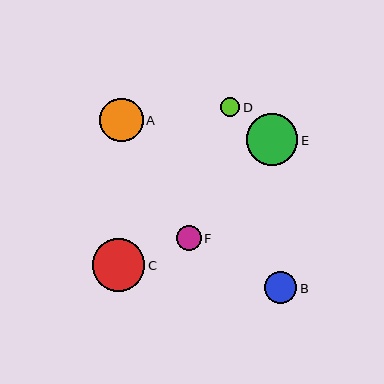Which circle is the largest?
Circle C is the largest with a size of approximately 53 pixels.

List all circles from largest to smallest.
From largest to smallest: C, E, A, B, F, D.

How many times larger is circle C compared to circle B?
Circle C is approximately 1.7 times the size of circle B.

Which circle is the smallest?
Circle D is the smallest with a size of approximately 19 pixels.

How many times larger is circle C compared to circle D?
Circle C is approximately 2.8 times the size of circle D.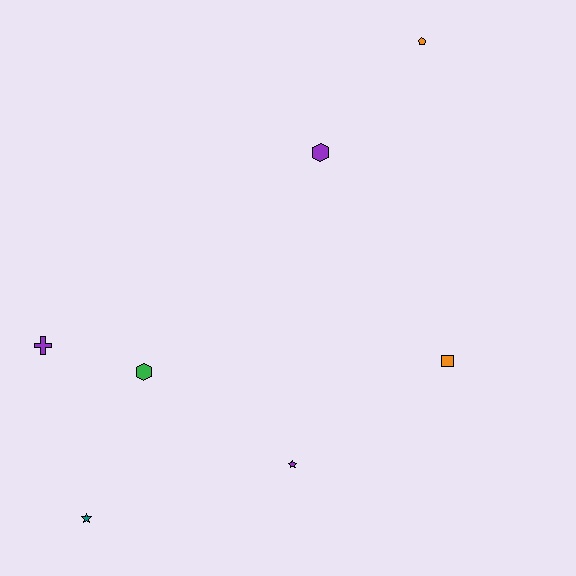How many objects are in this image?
There are 7 objects.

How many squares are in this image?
There is 1 square.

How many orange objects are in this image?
There are 2 orange objects.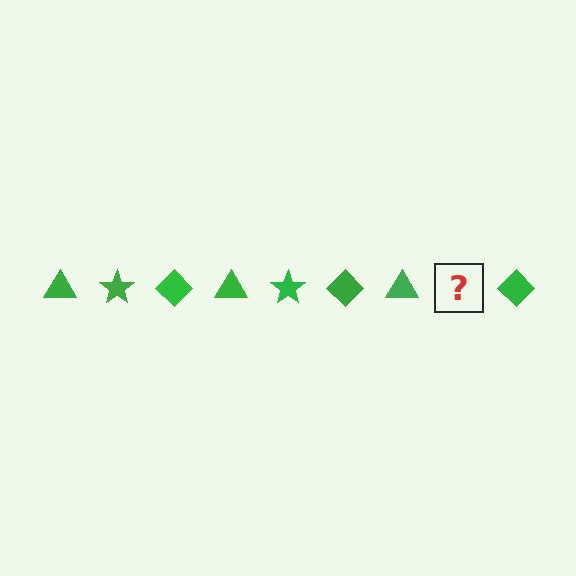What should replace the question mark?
The question mark should be replaced with a green star.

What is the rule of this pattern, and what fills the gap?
The rule is that the pattern cycles through triangle, star, diamond shapes in green. The gap should be filled with a green star.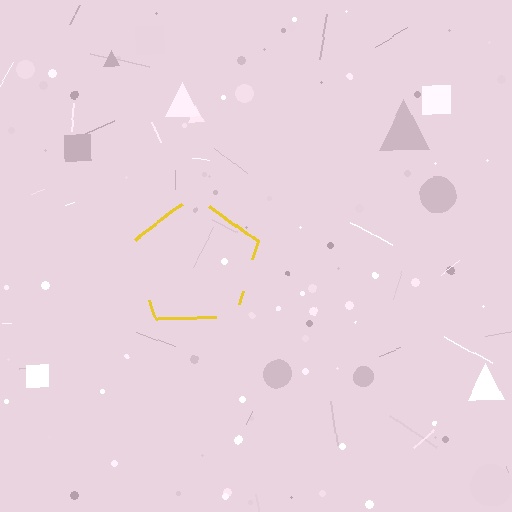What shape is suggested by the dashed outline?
The dashed outline suggests a pentagon.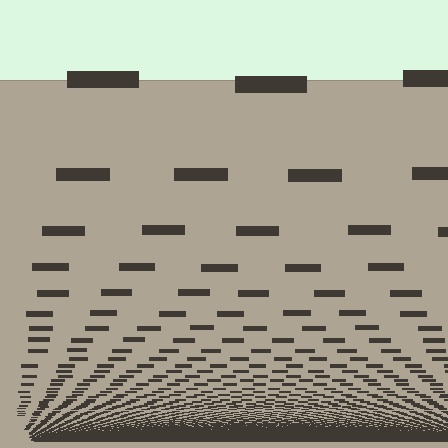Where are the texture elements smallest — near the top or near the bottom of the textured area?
Near the bottom.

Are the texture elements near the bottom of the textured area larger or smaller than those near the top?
Smaller. The gradient is inverted — elements near the bottom are smaller and denser.